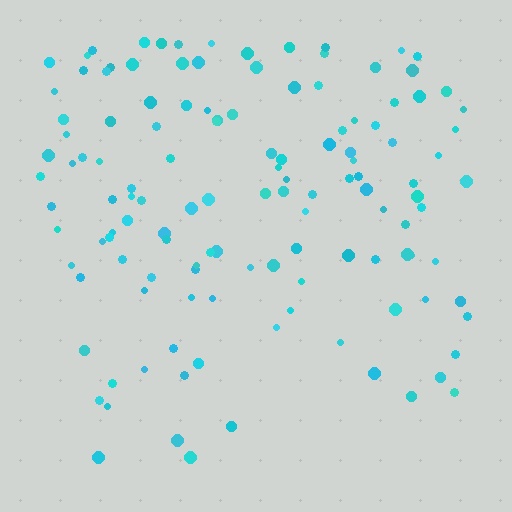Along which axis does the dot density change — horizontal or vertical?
Vertical.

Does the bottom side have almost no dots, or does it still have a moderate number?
Still a moderate number, just noticeably fewer than the top.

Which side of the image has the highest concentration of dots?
The top.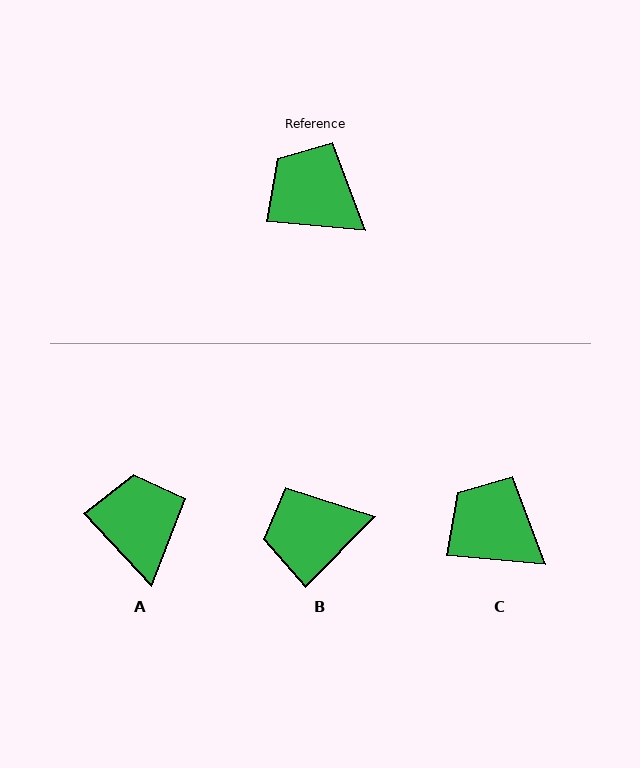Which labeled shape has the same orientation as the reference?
C.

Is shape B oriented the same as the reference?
No, it is off by about 51 degrees.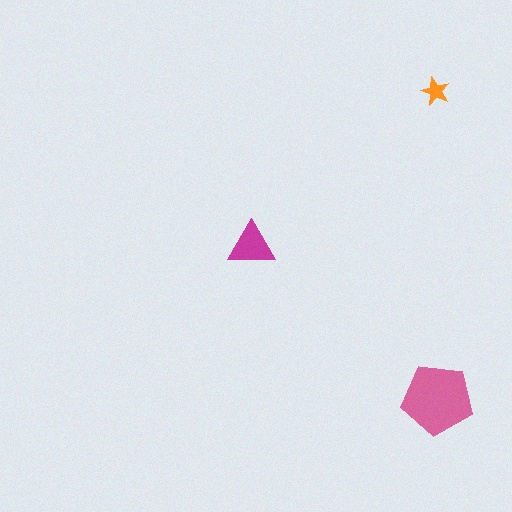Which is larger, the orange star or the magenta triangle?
The magenta triangle.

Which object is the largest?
The pink pentagon.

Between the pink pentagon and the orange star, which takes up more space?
The pink pentagon.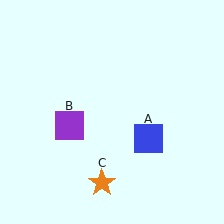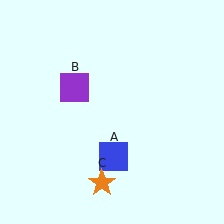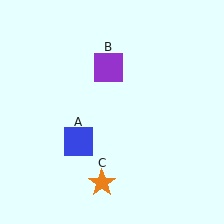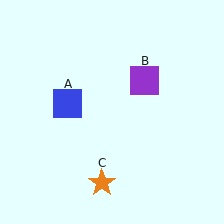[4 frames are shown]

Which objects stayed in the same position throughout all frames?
Orange star (object C) remained stationary.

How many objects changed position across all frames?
2 objects changed position: blue square (object A), purple square (object B).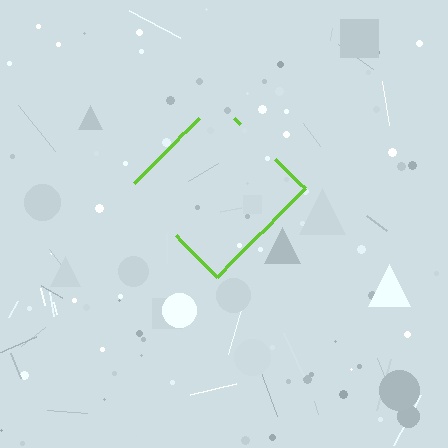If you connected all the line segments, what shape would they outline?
They would outline a diamond.